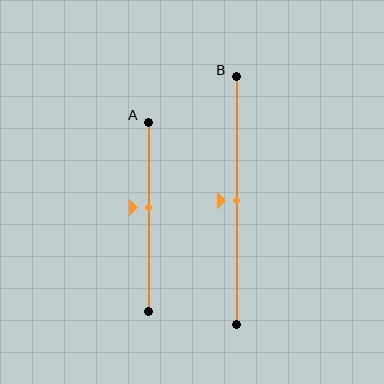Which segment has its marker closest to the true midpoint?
Segment B has its marker closest to the true midpoint.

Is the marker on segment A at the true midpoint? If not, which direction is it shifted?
No, the marker on segment A is shifted upward by about 5% of the segment length.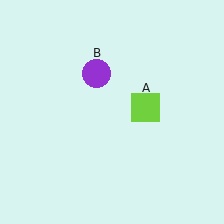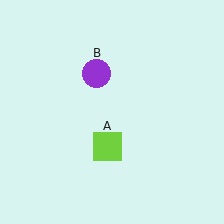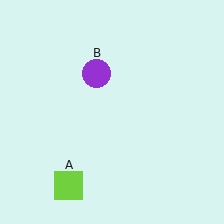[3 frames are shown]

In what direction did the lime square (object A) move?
The lime square (object A) moved down and to the left.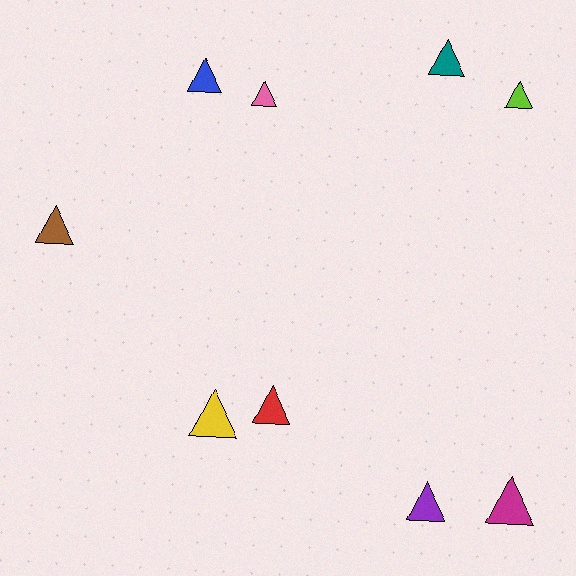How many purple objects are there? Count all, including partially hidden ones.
There is 1 purple object.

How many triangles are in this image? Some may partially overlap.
There are 9 triangles.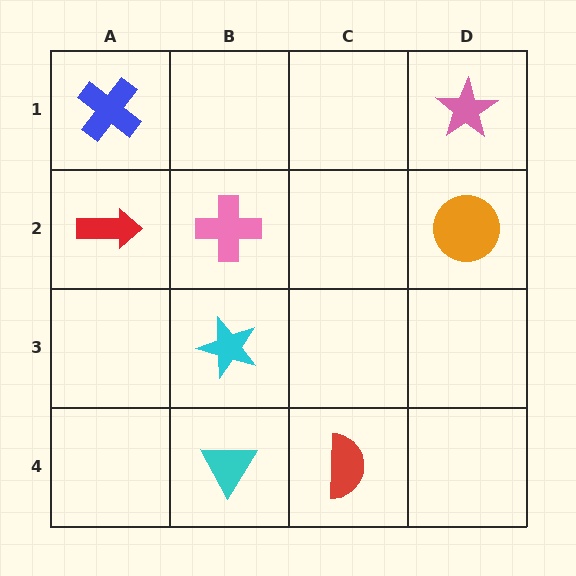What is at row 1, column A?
A blue cross.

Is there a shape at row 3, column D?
No, that cell is empty.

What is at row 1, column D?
A pink star.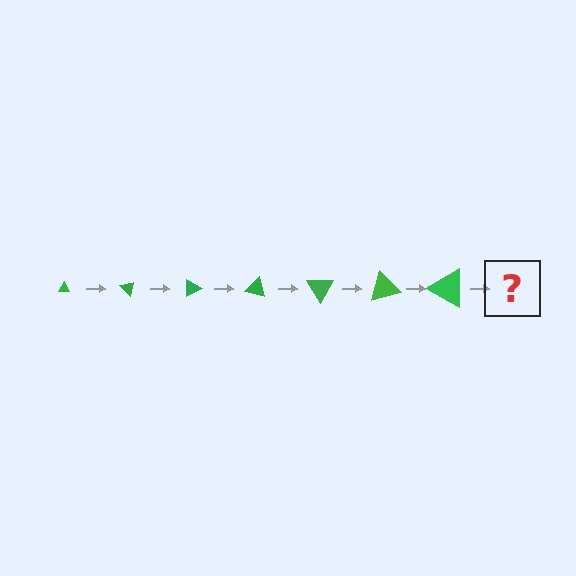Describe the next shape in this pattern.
It should be a triangle, larger than the previous one and rotated 315 degrees from the start.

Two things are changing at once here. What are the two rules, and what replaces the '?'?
The two rules are that the triangle grows larger each step and it rotates 45 degrees each step. The '?' should be a triangle, larger than the previous one and rotated 315 degrees from the start.